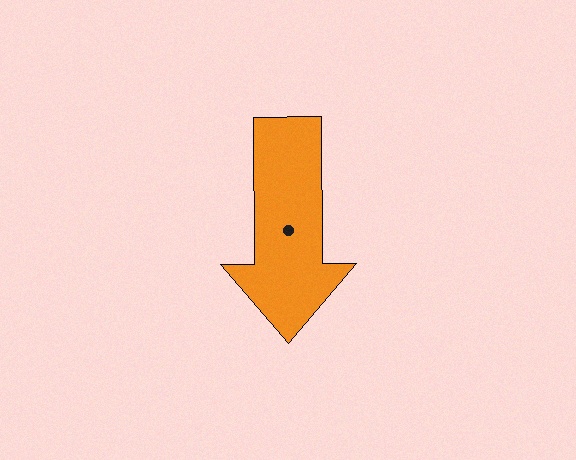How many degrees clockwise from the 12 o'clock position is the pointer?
Approximately 180 degrees.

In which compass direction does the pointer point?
South.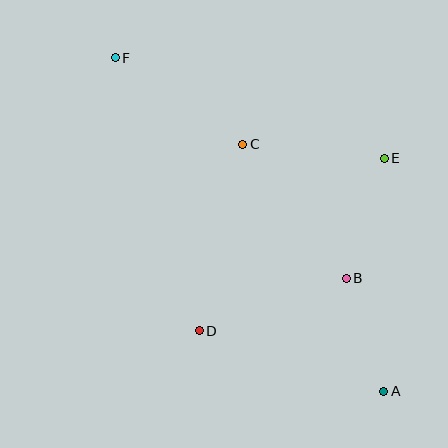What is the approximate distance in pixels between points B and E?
The distance between B and E is approximately 126 pixels.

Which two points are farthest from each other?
Points A and F are farthest from each other.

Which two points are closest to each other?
Points A and B are closest to each other.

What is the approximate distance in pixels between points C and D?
The distance between C and D is approximately 191 pixels.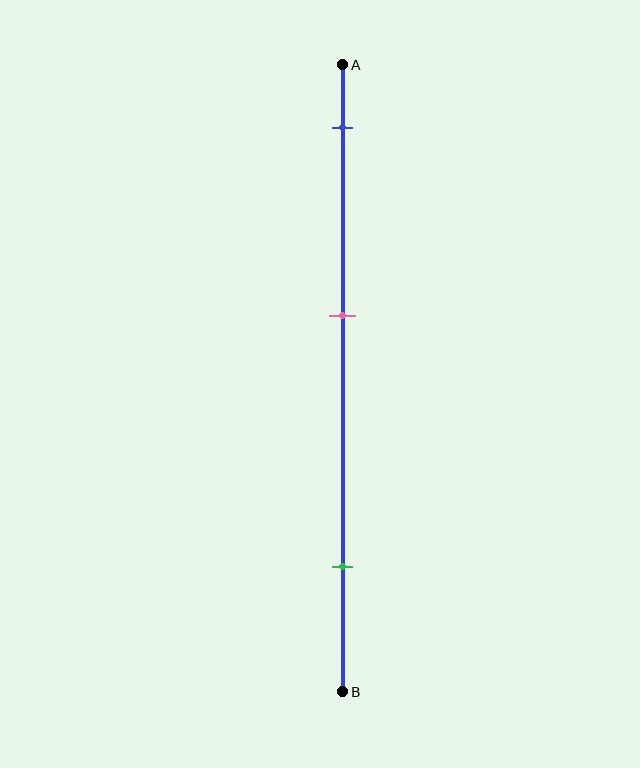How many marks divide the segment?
There are 3 marks dividing the segment.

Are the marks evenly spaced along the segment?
Yes, the marks are approximately evenly spaced.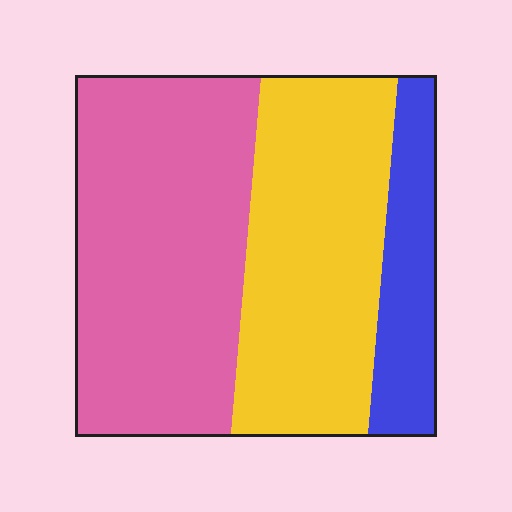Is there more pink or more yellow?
Pink.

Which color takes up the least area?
Blue, at roughly 15%.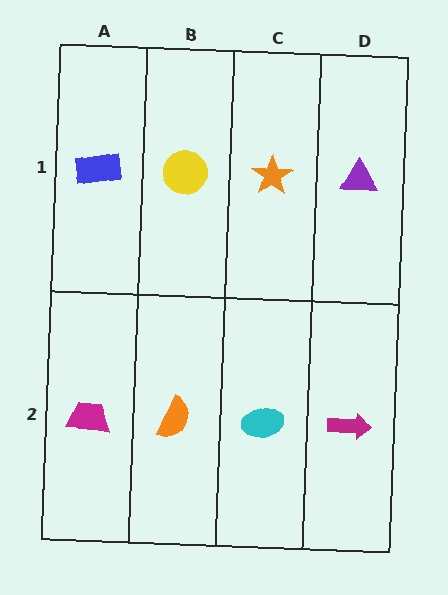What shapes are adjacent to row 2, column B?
A yellow circle (row 1, column B), a magenta trapezoid (row 2, column A), a cyan ellipse (row 2, column C).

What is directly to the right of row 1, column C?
A purple triangle.